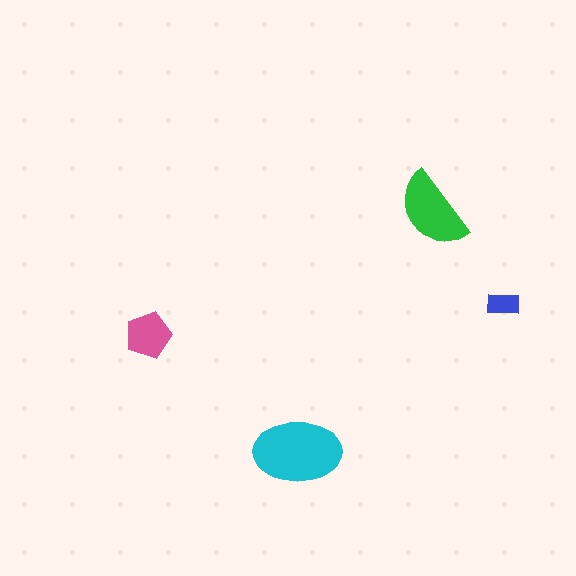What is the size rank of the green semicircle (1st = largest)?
2nd.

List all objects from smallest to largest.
The blue rectangle, the pink pentagon, the green semicircle, the cyan ellipse.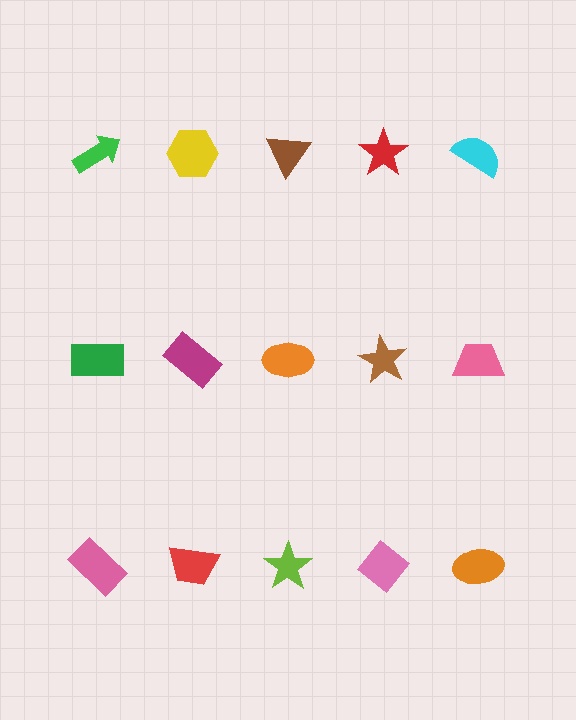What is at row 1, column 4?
A red star.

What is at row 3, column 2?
A red trapezoid.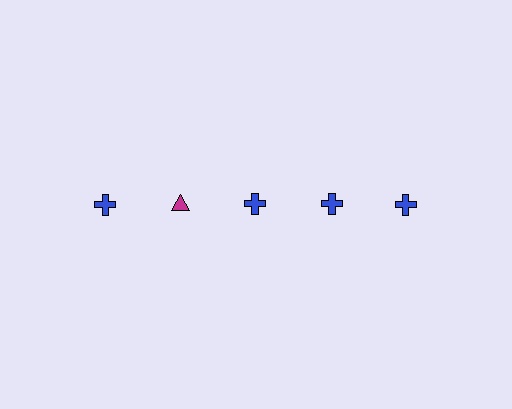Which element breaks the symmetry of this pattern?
The magenta triangle in the top row, second from left column breaks the symmetry. All other shapes are blue crosses.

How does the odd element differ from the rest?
It differs in both color (magenta instead of blue) and shape (triangle instead of cross).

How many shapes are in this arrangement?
There are 5 shapes arranged in a grid pattern.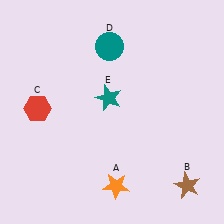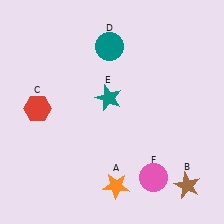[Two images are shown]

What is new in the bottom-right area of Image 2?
A pink circle (F) was added in the bottom-right area of Image 2.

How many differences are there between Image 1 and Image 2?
There is 1 difference between the two images.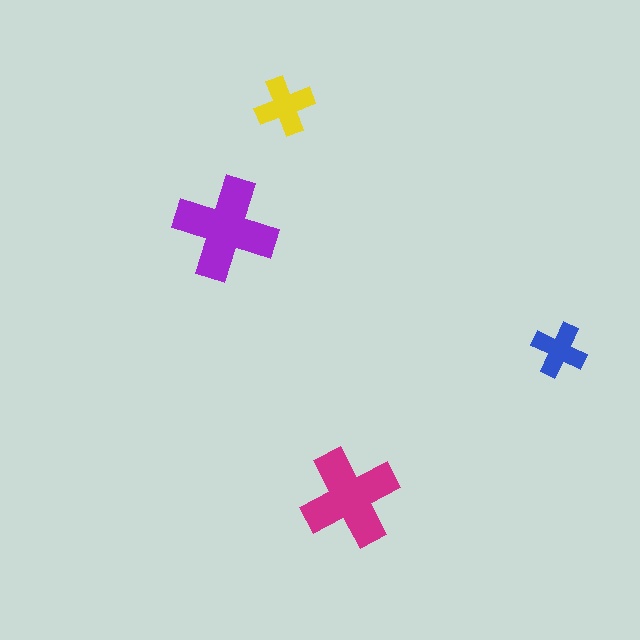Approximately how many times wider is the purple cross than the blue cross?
About 2 times wider.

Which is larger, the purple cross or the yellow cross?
The purple one.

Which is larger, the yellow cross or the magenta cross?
The magenta one.